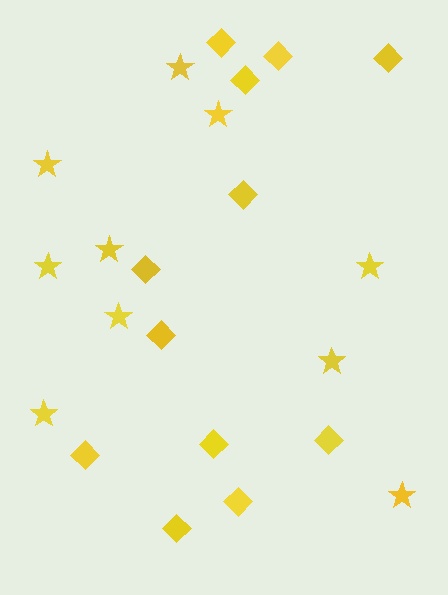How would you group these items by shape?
There are 2 groups: one group of diamonds (12) and one group of stars (10).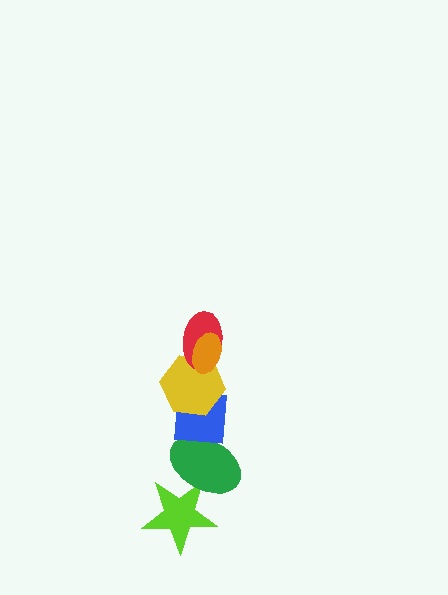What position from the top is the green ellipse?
The green ellipse is 5th from the top.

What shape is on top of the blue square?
The yellow hexagon is on top of the blue square.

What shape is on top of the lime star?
The green ellipse is on top of the lime star.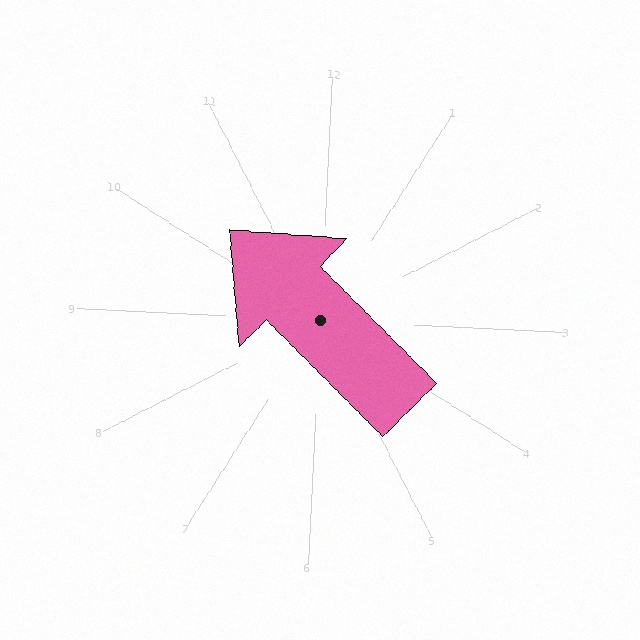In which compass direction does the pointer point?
Northwest.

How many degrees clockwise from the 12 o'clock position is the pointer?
Approximately 312 degrees.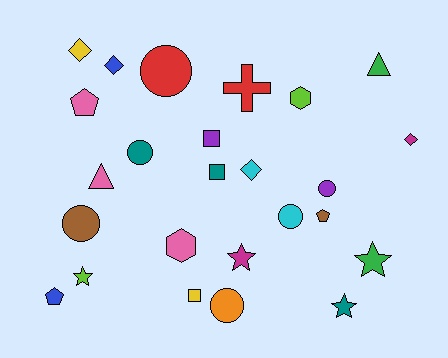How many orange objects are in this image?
There is 1 orange object.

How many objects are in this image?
There are 25 objects.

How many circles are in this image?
There are 6 circles.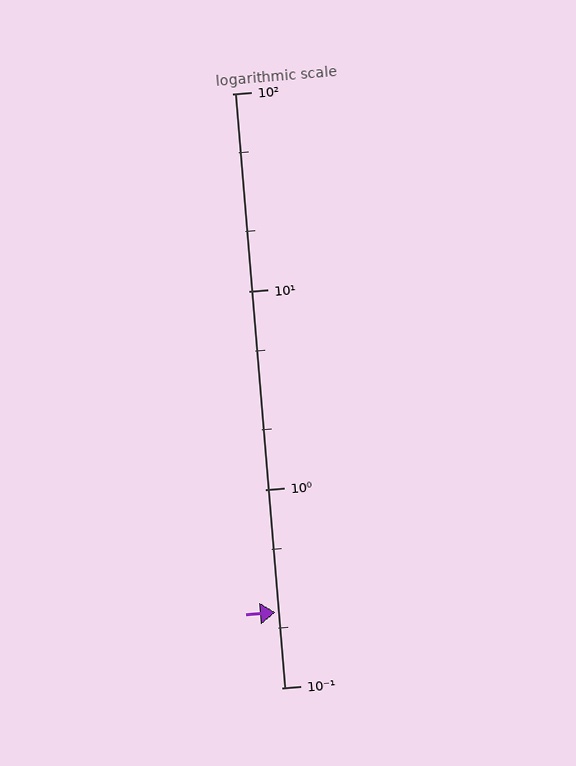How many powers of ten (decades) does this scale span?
The scale spans 3 decades, from 0.1 to 100.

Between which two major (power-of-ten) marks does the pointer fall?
The pointer is between 0.1 and 1.